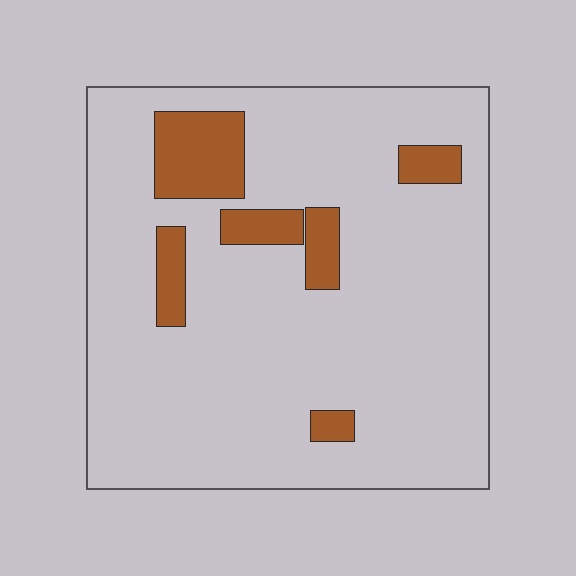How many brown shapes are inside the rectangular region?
6.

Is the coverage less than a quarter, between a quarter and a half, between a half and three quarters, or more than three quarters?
Less than a quarter.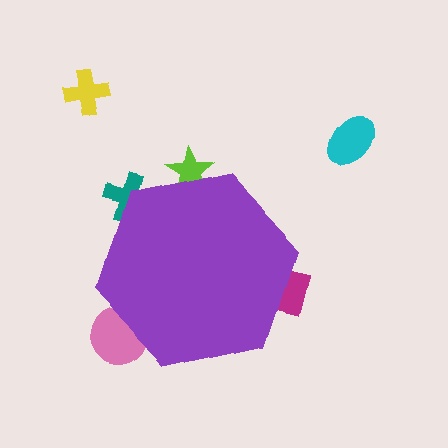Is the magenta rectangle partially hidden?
Yes, the magenta rectangle is partially hidden behind the purple hexagon.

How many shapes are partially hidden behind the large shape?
4 shapes are partially hidden.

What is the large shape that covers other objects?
A purple hexagon.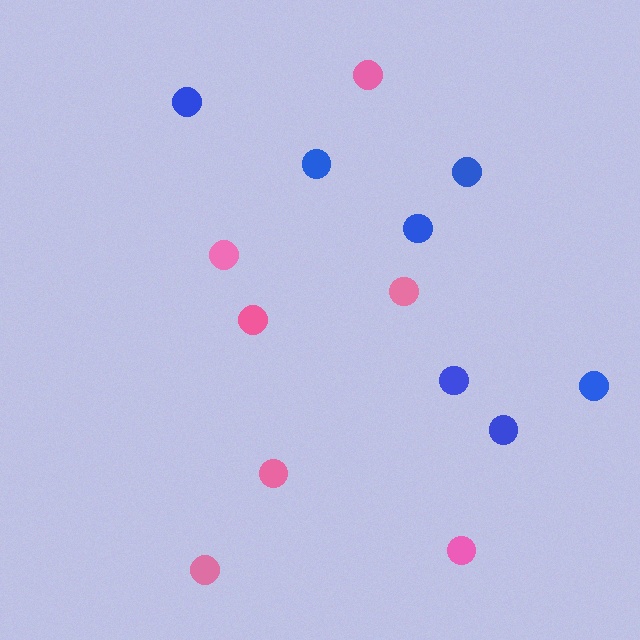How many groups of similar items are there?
There are 2 groups: one group of pink circles (7) and one group of blue circles (7).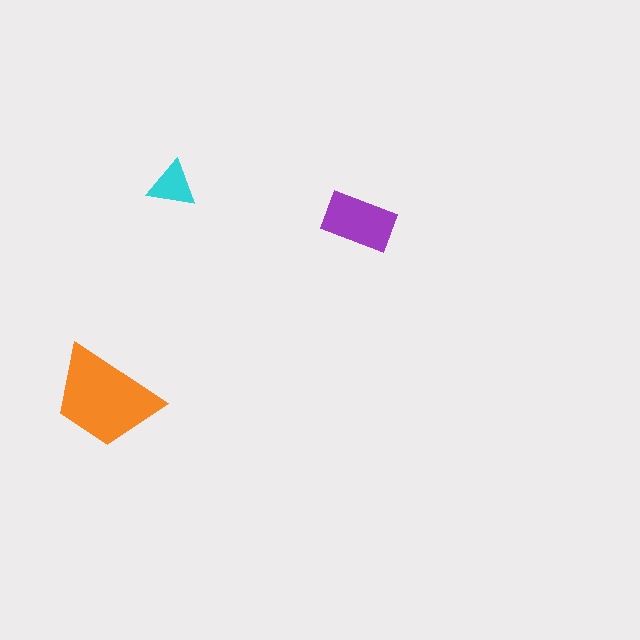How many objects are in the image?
There are 3 objects in the image.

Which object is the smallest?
The cyan triangle.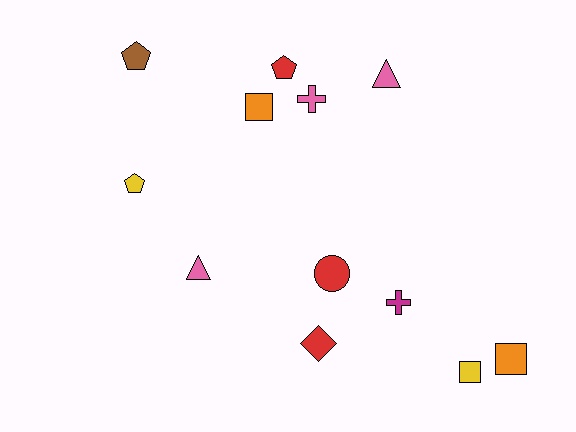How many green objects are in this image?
There are no green objects.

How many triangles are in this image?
There are 2 triangles.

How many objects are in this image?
There are 12 objects.